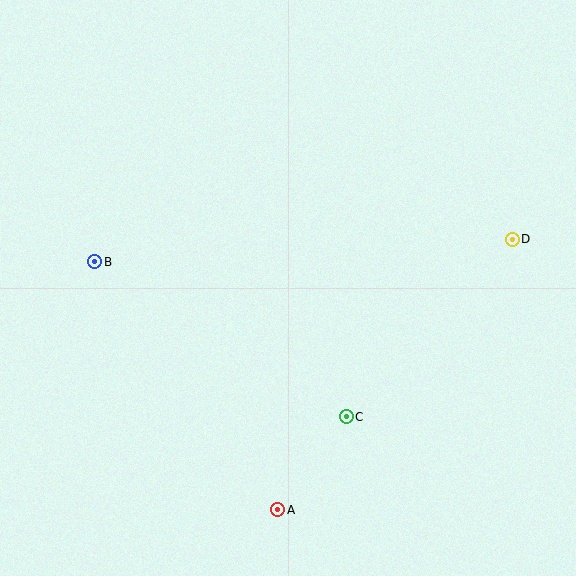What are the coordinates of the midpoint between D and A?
The midpoint between D and A is at (395, 375).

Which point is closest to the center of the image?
Point C at (346, 417) is closest to the center.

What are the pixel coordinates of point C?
Point C is at (346, 417).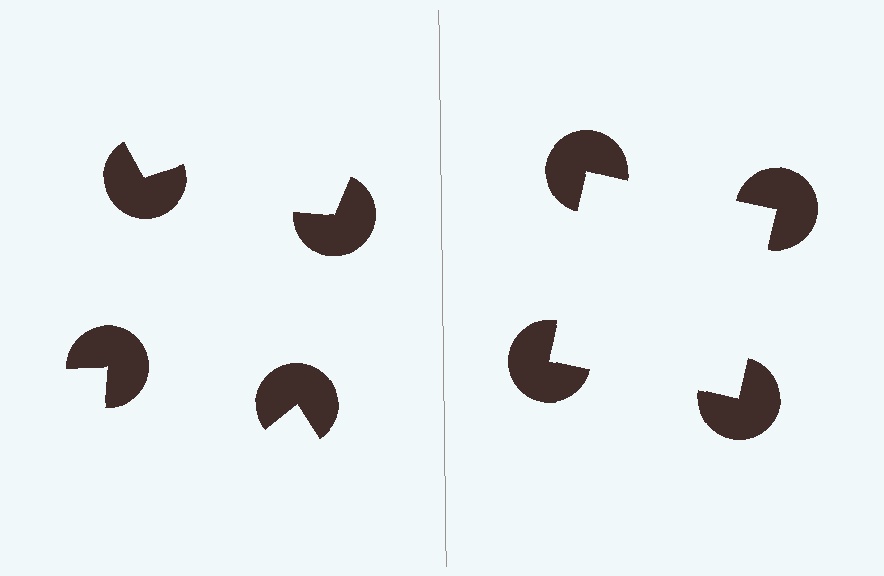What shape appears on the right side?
An illusory square.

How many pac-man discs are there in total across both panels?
8 — 4 on each side.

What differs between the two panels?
The pac-man discs are positioned identically on both sides; only the wedge orientations differ. On the right they align to a square; on the left they are misaligned.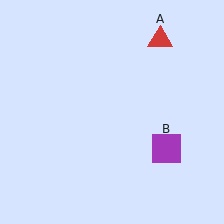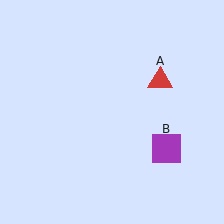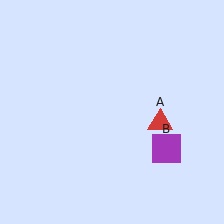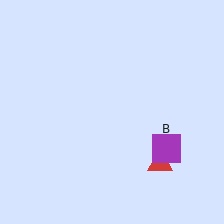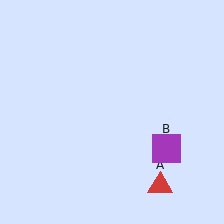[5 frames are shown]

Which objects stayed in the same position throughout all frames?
Purple square (object B) remained stationary.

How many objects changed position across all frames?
1 object changed position: red triangle (object A).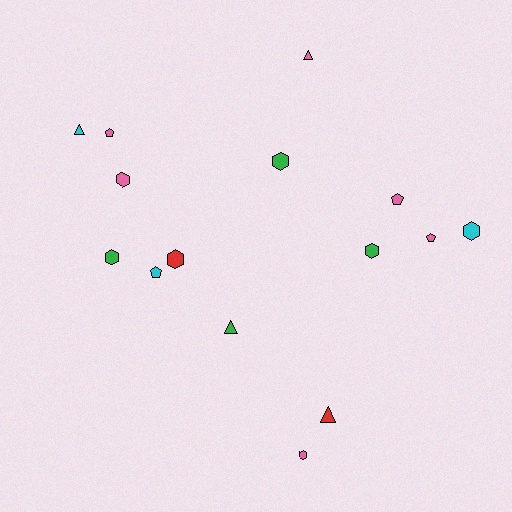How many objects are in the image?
There are 15 objects.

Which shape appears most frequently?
Hexagon, with 7 objects.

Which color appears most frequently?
Pink, with 6 objects.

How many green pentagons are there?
There are no green pentagons.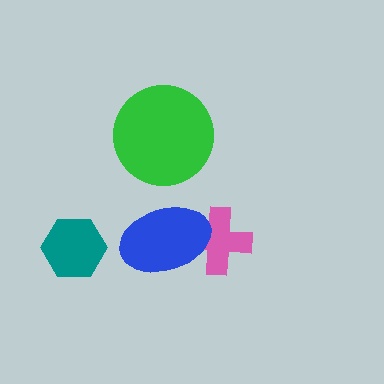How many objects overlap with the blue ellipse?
1 object overlaps with the blue ellipse.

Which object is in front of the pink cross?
The blue ellipse is in front of the pink cross.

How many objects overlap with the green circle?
0 objects overlap with the green circle.